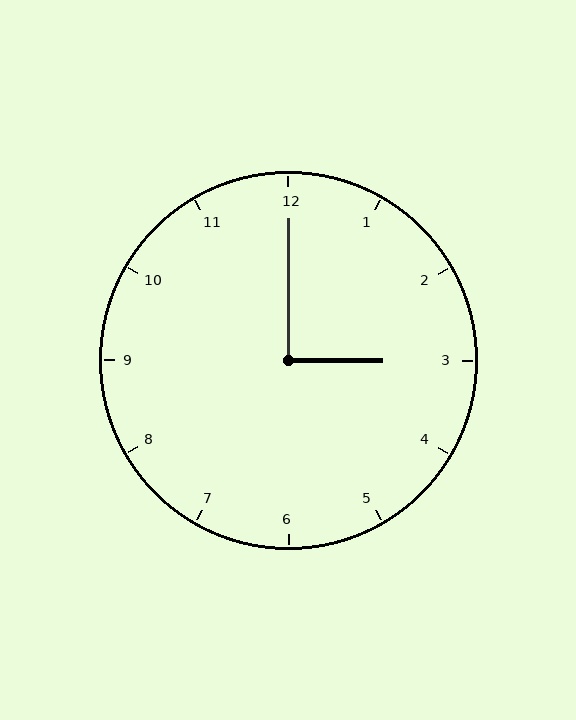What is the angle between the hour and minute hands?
Approximately 90 degrees.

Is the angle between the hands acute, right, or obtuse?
It is right.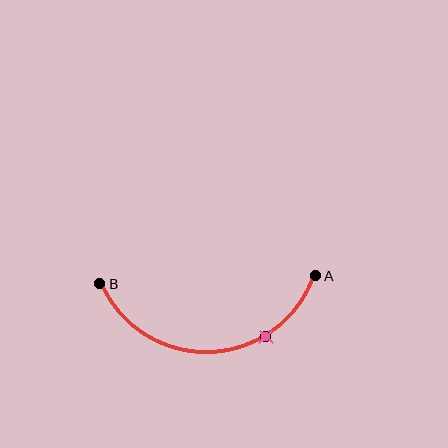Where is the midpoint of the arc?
The arc midpoint is the point on the curve farthest from the straight line joining A and B. It sits below that line.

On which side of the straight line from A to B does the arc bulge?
The arc bulges below the straight line connecting A and B.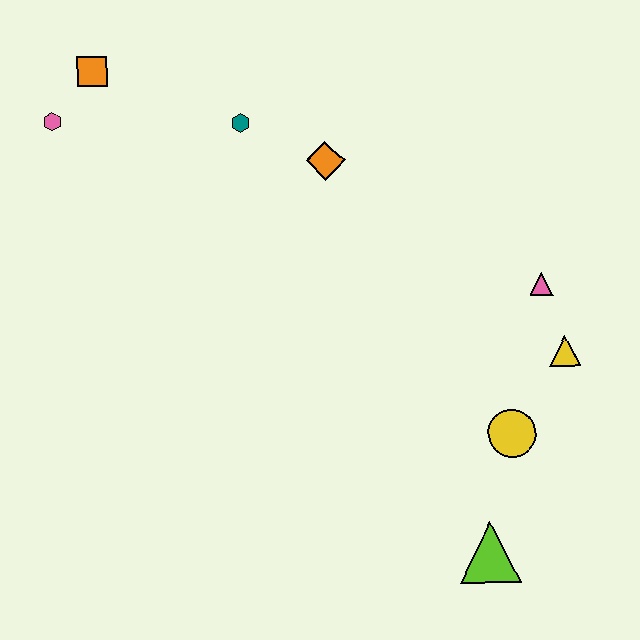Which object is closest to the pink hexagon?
The orange square is closest to the pink hexagon.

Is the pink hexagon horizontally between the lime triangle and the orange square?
No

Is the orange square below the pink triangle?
No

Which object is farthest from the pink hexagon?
The lime triangle is farthest from the pink hexagon.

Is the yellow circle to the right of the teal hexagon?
Yes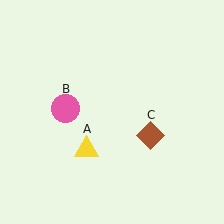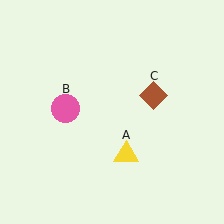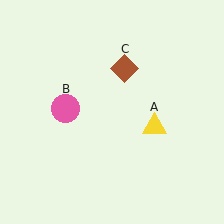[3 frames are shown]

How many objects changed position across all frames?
2 objects changed position: yellow triangle (object A), brown diamond (object C).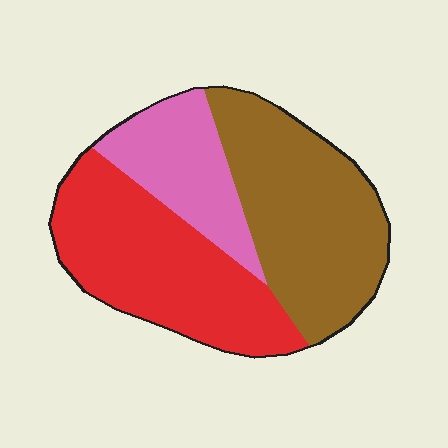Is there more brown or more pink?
Brown.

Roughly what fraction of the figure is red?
Red covers roughly 40% of the figure.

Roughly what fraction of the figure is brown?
Brown covers about 40% of the figure.